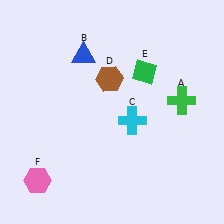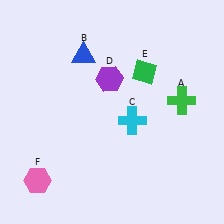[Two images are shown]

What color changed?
The hexagon (D) changed from brown in Image 1 to purple in Image 2.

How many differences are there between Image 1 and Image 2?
There is 1 difference between the two images.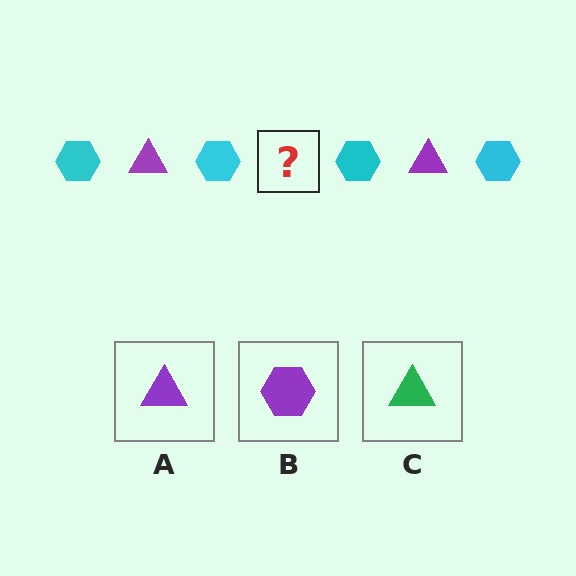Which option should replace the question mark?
Option A.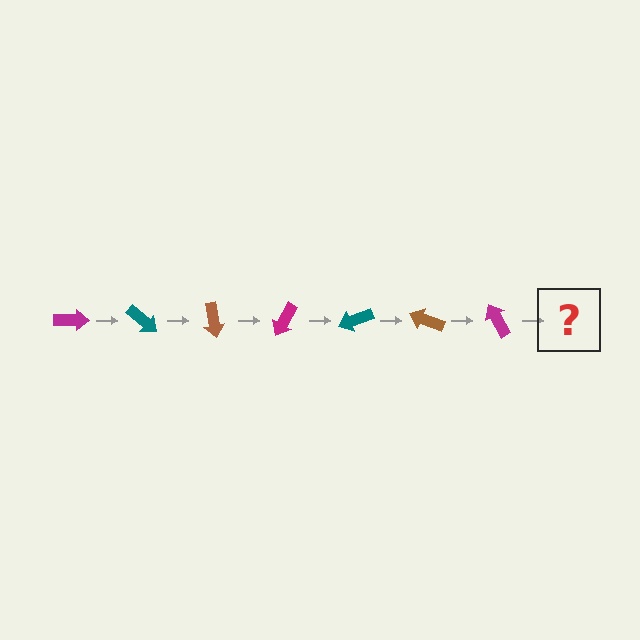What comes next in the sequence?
The next element should be a teal arrow, rotated 280 degrees from the start.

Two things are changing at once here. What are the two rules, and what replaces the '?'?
The two rules are that it rotates 40 degrees each step and the color cycles through magenta, teal, and brown. The '?' should be a teal arrow, rotated 280 degrees from the start.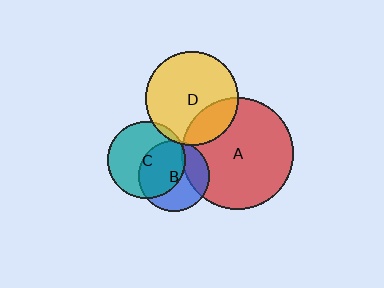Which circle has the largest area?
Circle A (red).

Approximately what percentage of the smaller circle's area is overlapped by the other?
Approximately 5%.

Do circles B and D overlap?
Yes.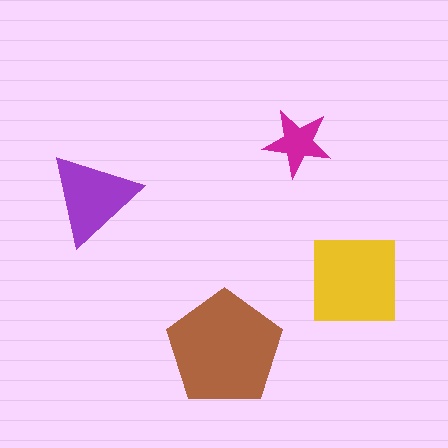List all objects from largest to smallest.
The brown pentagon, the yellow square, the purple triangle, the magenta star.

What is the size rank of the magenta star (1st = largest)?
4th.